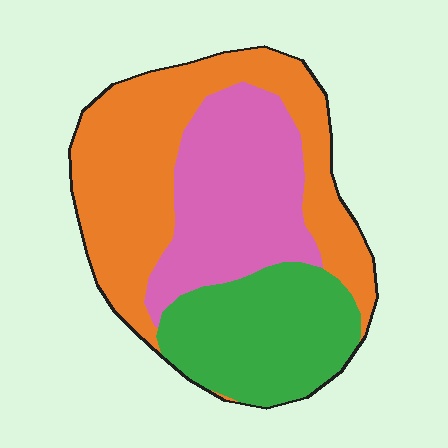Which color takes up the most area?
Orange, at roughly 45%.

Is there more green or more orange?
Orange.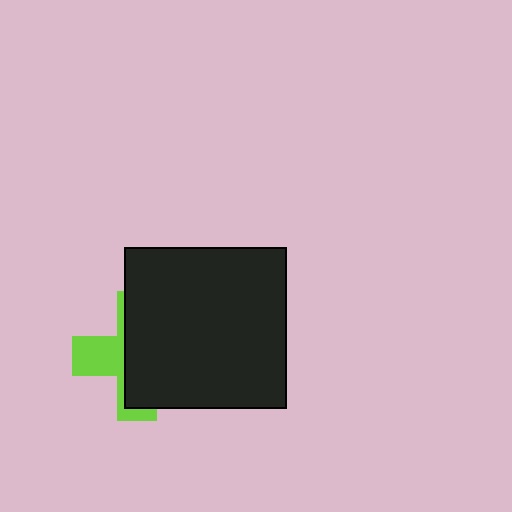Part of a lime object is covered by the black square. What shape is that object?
It is a cross.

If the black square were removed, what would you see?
You would see the complete lime cross.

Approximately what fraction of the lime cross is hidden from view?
Roughly 66% of the lime cross is hidden behind the black square.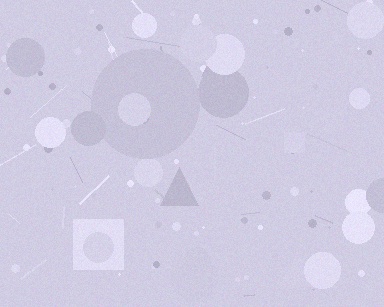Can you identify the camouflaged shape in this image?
The camouflaged shape is a circle.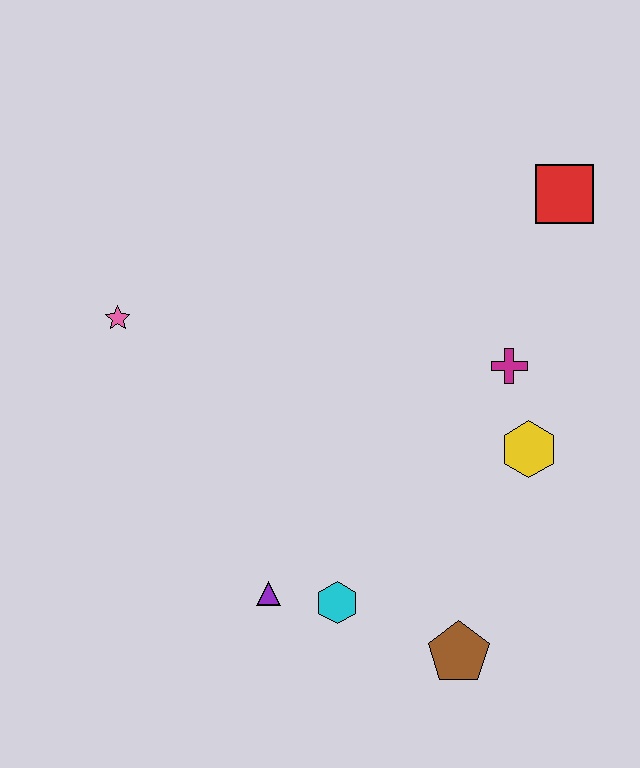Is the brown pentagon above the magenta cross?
No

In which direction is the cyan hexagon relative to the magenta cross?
The cyan hexagon is below the magenta cross.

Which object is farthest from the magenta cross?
The pink star is farthest from the magenta cross.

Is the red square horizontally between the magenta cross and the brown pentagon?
No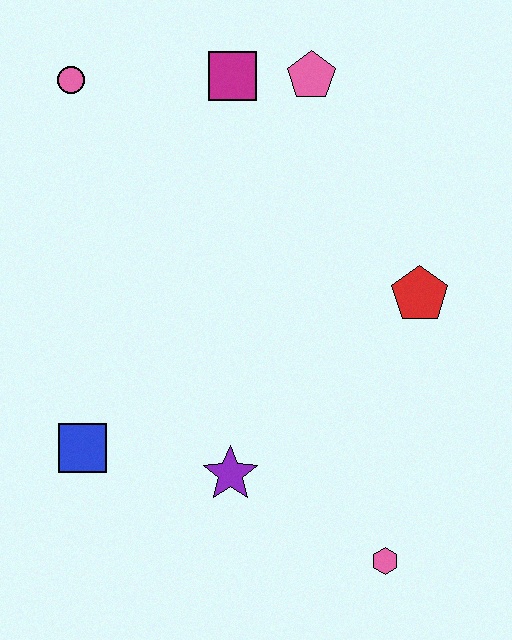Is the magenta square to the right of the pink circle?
Yes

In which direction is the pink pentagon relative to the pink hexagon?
The pink pentagon is above the pink hexagon.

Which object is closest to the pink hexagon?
The purple star is closest to the pink hexagon.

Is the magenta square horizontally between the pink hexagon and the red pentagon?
No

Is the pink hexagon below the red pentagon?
Yes